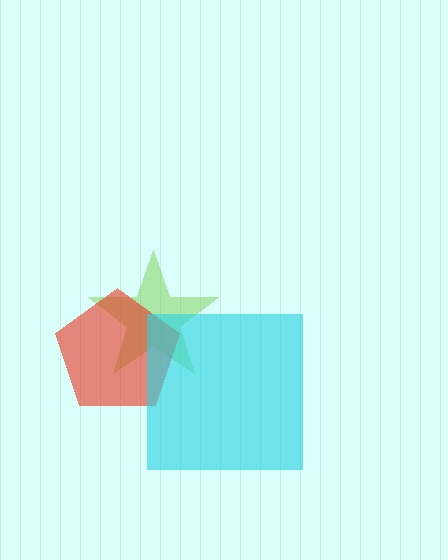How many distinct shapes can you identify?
There are 3 distinct shapes: a lime star, a red pentagon, a cyan square.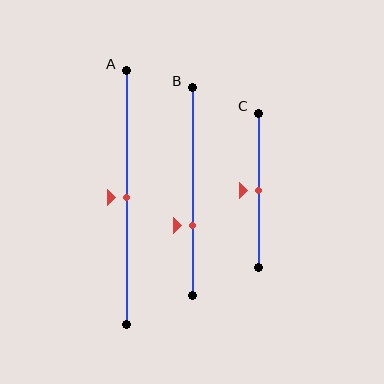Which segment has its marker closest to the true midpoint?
Segment A has its marker closest to the true midpoint.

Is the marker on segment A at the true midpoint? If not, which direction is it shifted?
Yes, the marker on segment A is at the true midpoint.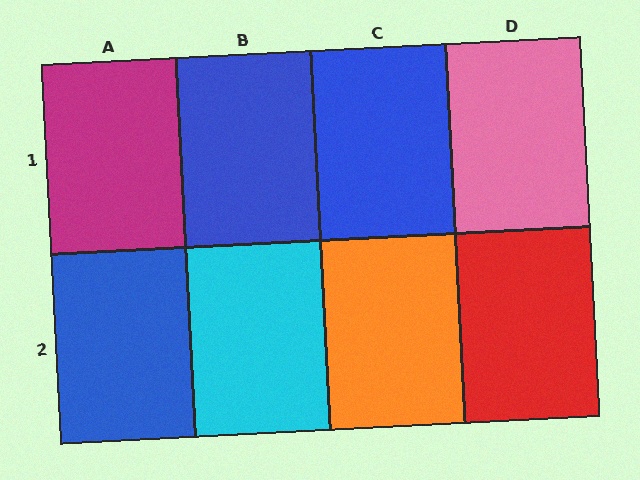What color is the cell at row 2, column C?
Orange.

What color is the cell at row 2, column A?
Blue.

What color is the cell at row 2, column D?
Red.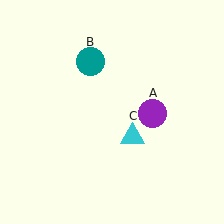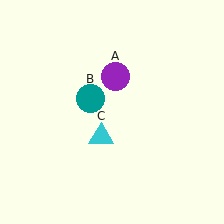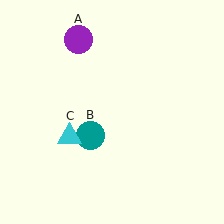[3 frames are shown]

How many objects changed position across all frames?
3 objects changed position: purple circle (object A), teal circle (object B), cyan triangle (object C).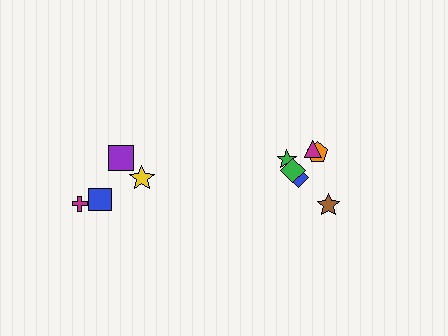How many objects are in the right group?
There are 6 objects.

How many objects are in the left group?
There are 4 objects.